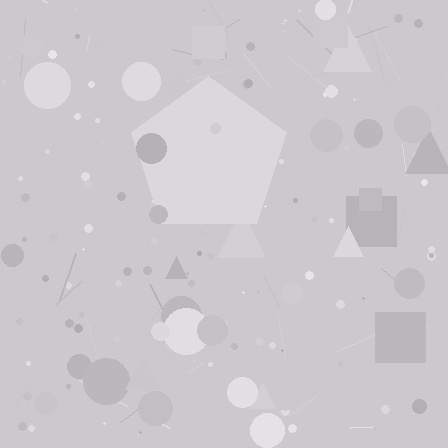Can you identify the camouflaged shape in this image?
The camouflaged shape is a pentagon.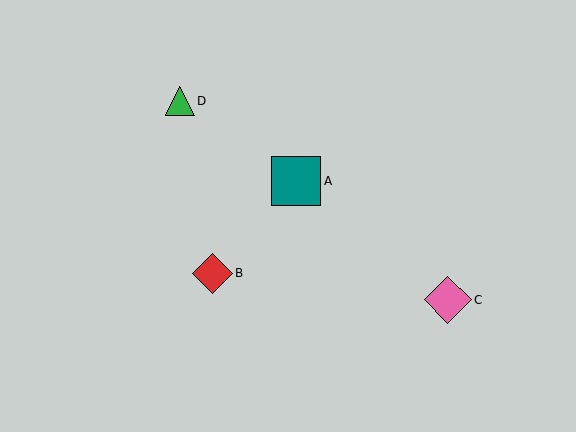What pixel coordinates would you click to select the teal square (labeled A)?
Click at (296, 181) to select the teal square A.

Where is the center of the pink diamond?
The center of the pink diamond is at (448, 300).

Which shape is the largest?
The teal square (labeled A) is the largest.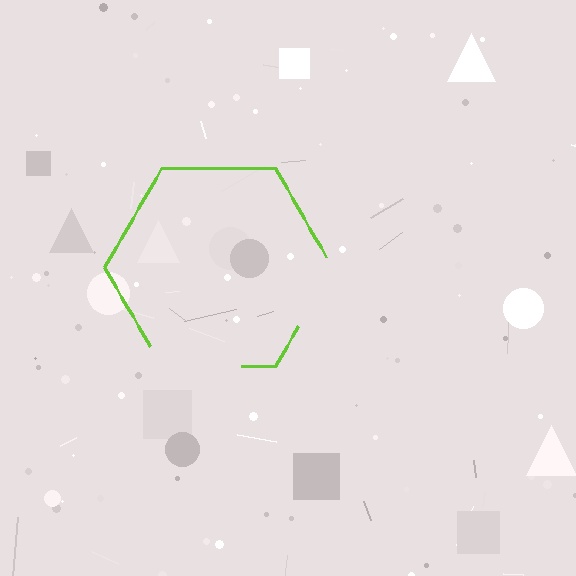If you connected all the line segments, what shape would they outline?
They would outline a hexagon.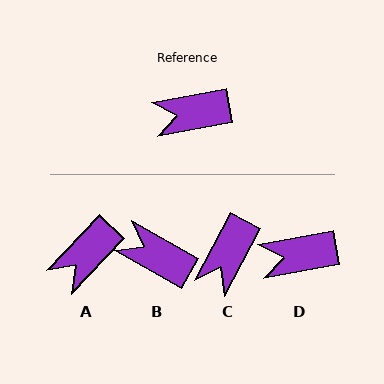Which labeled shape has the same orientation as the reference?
D.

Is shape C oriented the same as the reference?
No, it is off by about 52 degrees.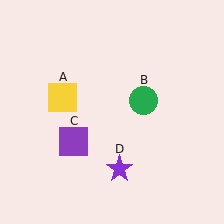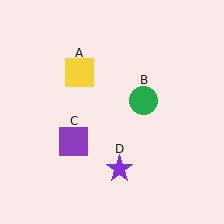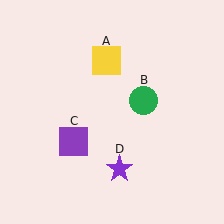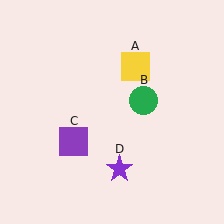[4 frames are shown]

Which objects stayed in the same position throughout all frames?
Green circle (object B) and purple square (object C) and purple star (object D) remained stationary.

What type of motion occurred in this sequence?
The yellow square (object A) rotated clockwise around the center of the scene.